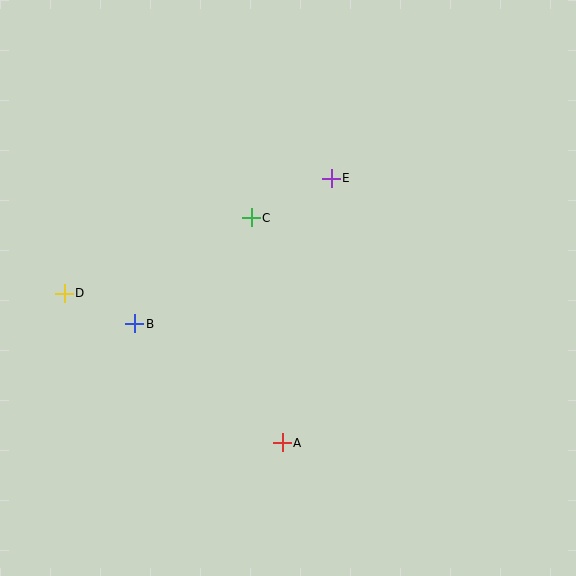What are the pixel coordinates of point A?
Point A is at (282, 443).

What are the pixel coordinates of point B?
Point B is at (135, 324).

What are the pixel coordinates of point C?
Point C is at (251, 218).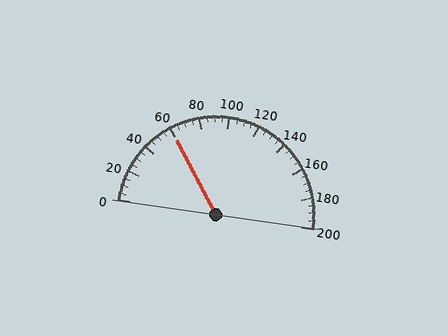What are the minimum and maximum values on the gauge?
The gauge ranges from 0 to 200.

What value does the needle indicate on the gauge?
The needle indicates approximately 60.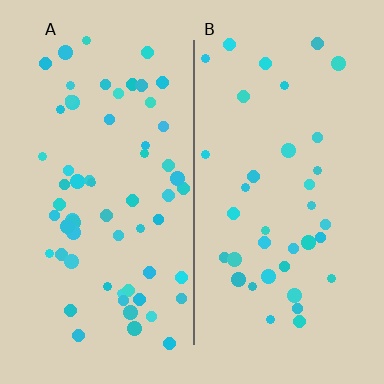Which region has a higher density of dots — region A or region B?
A (the left).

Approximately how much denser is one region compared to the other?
Approximately 1.7× — region A over region B.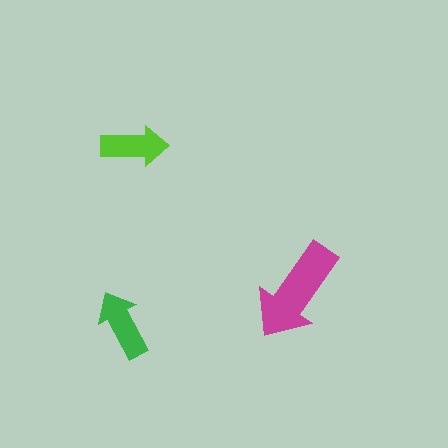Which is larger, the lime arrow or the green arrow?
The green one.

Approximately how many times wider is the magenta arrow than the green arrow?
About 1.5 times wider.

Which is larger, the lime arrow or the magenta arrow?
The magenta one.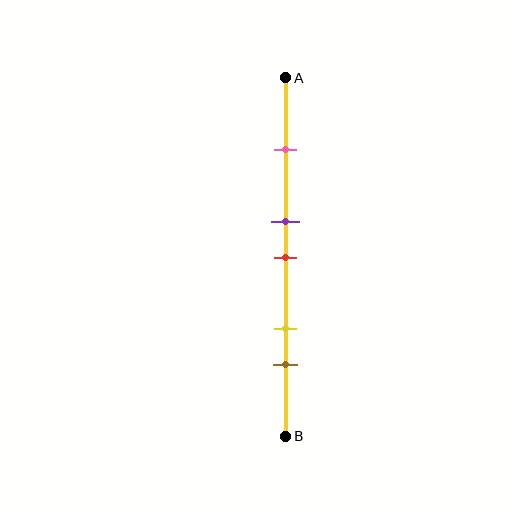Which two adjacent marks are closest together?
The purple and red marks are the closest adjacent pair.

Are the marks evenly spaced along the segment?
No, the marks are not evenly spaced.